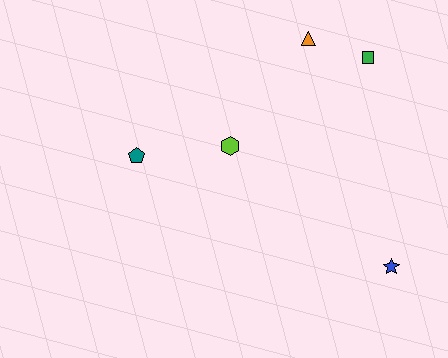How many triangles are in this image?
There is 1 triangle.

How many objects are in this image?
There are 5 objects.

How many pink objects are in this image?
There are no pink objects.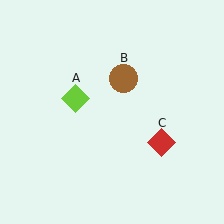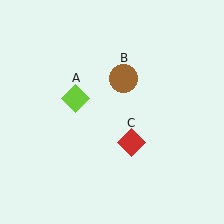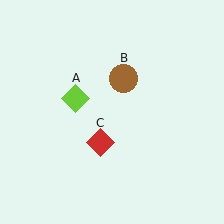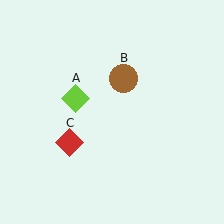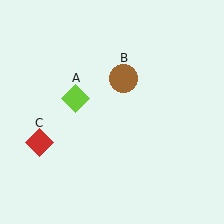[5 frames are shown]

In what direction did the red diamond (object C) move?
The red diamond (object C) moved left.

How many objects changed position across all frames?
1 object changed position: red diamond (object C).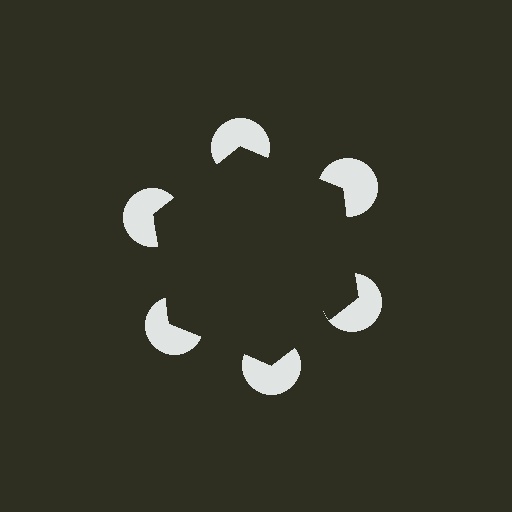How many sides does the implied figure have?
6 sides.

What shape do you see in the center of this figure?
An illusory hexagon — its edges are inferred from the aligned wedge cuts in the pac-man discs, not physically drawn.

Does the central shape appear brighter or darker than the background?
It typically appears slightly darker than the background, even though no actual brightness change is drawn.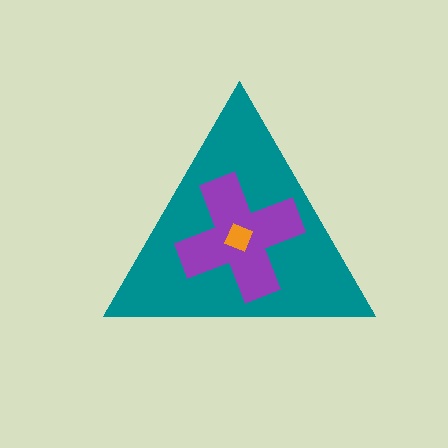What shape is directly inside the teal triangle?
The purple cross.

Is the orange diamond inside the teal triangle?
Yes.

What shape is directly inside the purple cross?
The orange diamond.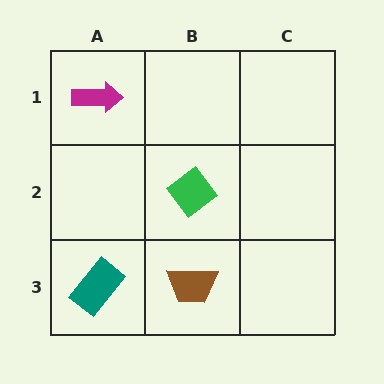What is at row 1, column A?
A magenta arrow.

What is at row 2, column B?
A green diamond.